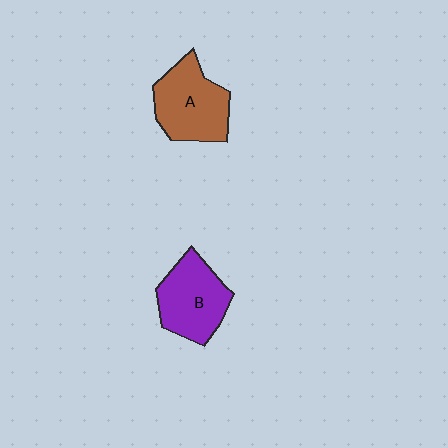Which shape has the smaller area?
Shape B (purple).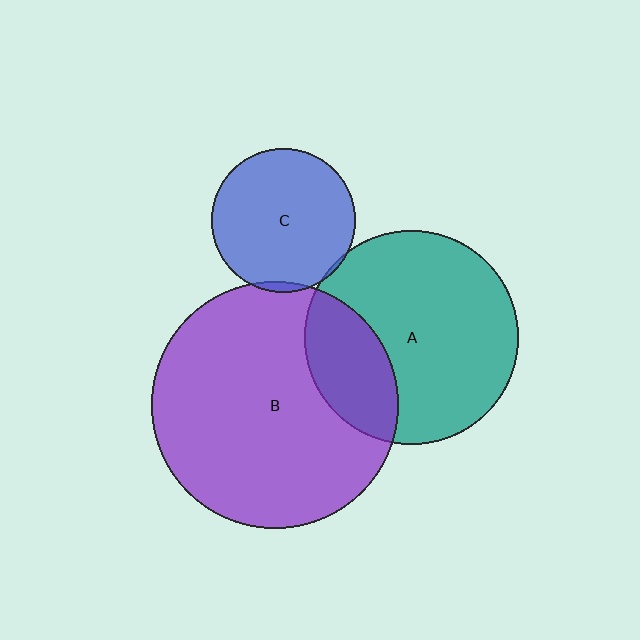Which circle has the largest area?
Circle B (purple).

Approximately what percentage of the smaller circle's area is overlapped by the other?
Approximately 5%.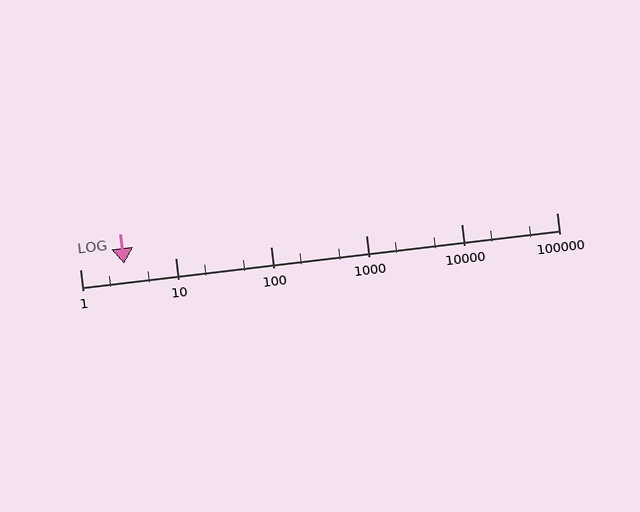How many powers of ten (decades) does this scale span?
The scale spans 5 decades, from 1 to 100000.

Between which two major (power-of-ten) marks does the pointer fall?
The pointer is between 1 and 10.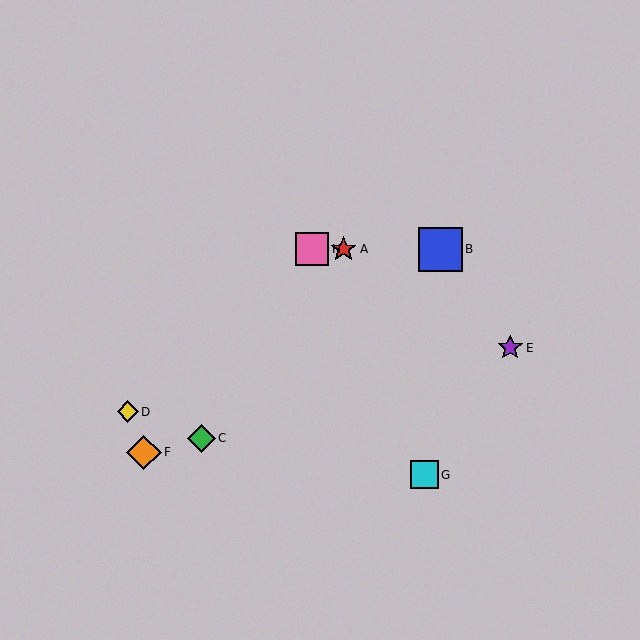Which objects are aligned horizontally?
Objects A, B, H are aligned horizontally.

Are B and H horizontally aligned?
Yes, both are at y≈249.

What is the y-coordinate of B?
Object B is at y≈249.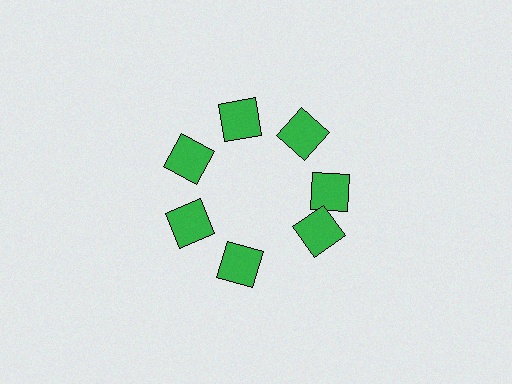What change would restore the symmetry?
The symmetry would be restored by rotating it back into even spacing with its neighbors so that all 7 squares sit at equal angles and equal distance from the center.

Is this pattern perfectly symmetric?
No. The 7 green squares are arranged in a ring, but one element near the 5 o'clock position is rotated out of alignment along the ring, breaking the 7-fold rotational symmetry.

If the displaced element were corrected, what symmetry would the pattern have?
It would have 7-fold rotational symmetry — the pattern would map onto itself every 51 degrees.